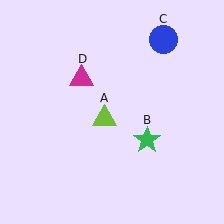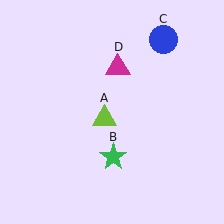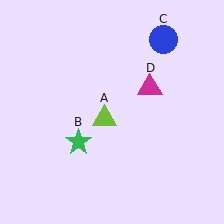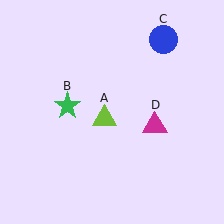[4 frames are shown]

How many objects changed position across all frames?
2 objects changed position: green star (object B), magenta triangle (object D).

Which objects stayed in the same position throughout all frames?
Lime triangle (object A) and blue circle (object C) remained stationary.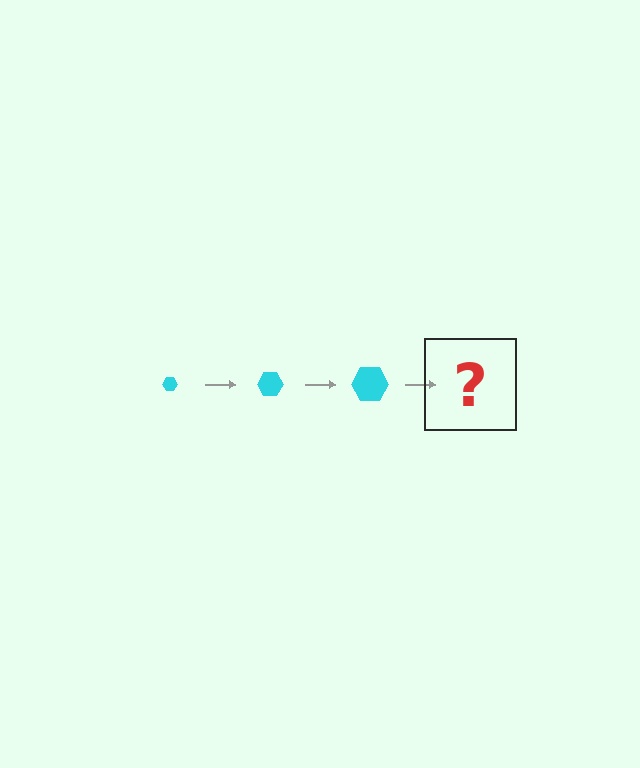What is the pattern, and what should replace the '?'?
The pattern is that the hexagon gets progressively larger each step. The '?' should be a cyan hexagon, larger than the previous one.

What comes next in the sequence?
The next element should be a cyan hexagon, larger than the previous one.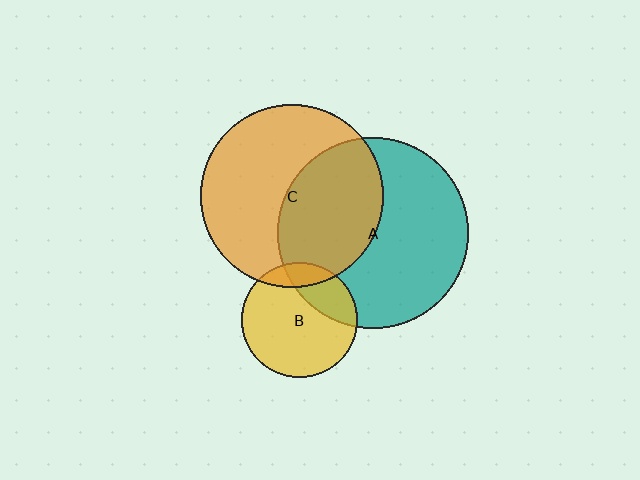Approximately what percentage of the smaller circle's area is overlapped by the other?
Approximately 15%.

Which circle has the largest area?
Circle A (teal).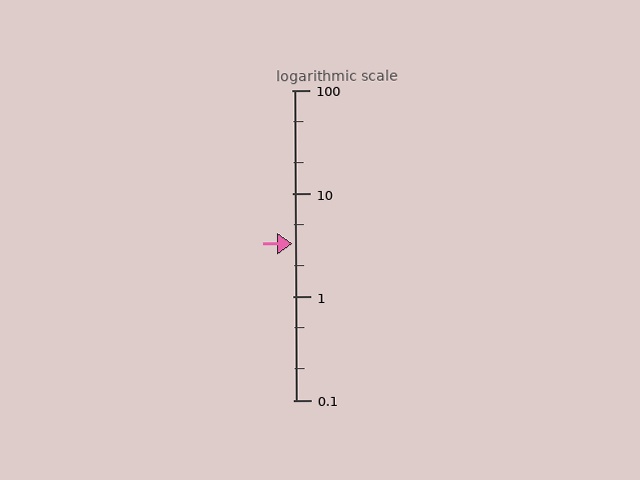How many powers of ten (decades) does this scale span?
The scale spans 3 decades, from 0.1 to 100.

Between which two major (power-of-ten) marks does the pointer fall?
The pointer is between 1 and 10.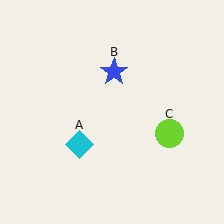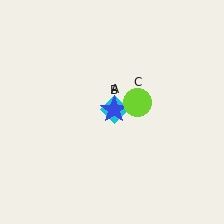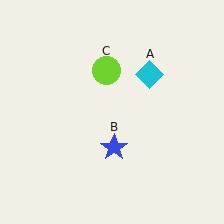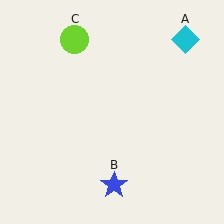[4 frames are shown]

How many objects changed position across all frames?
3 objects changed position: cyan diamond (object A), blue star (object B), lime circle (object C).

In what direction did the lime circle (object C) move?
The lime circle (object C) moved up and to the left.